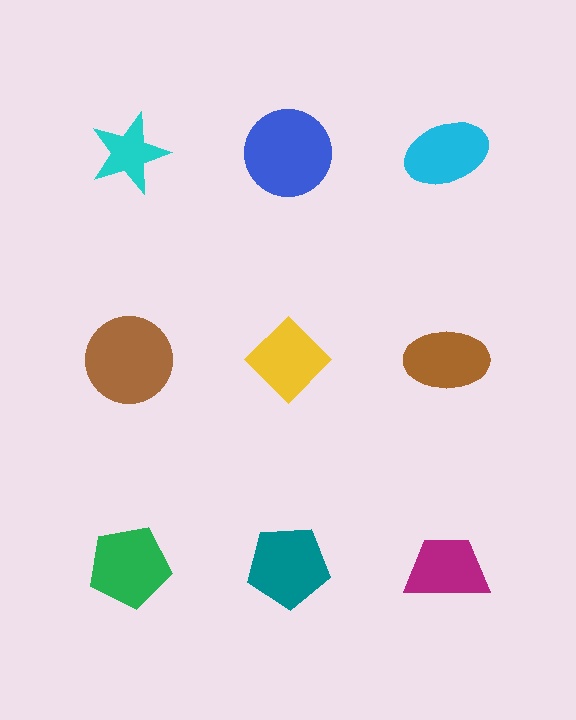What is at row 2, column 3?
A brown ellipse.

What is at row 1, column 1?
A cyan star.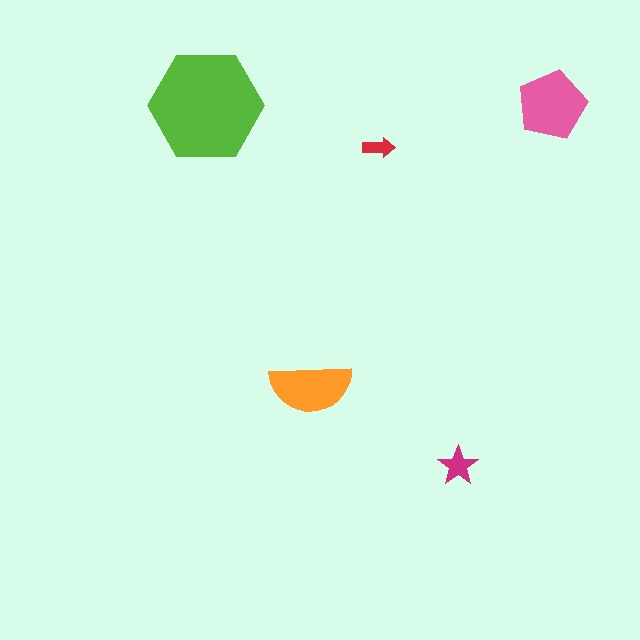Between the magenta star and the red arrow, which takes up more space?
The magenta star.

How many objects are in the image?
There are 5 objects in the image.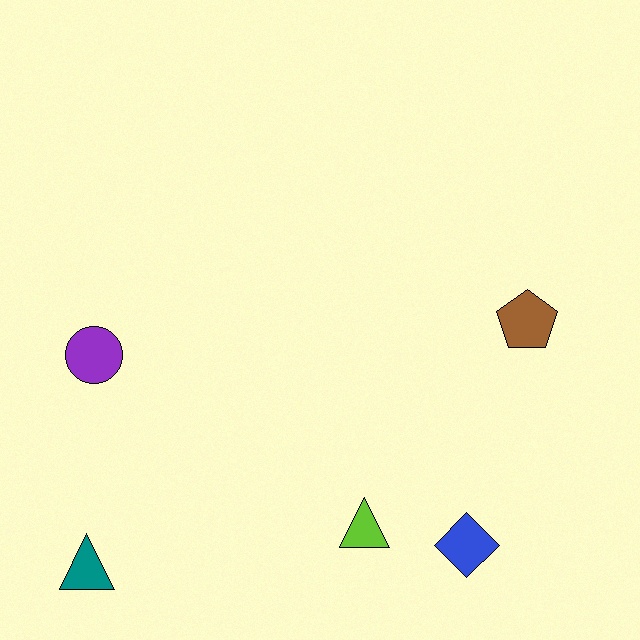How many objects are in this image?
There are 5 objects.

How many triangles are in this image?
There are 2 triangles.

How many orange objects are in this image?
There are no orange objects.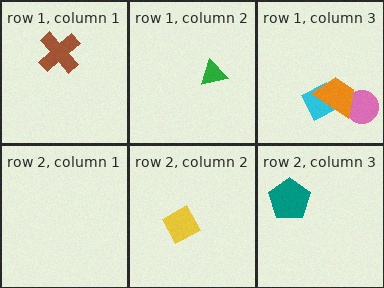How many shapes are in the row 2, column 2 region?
1.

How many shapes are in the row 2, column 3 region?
1.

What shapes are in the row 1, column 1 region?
The brown cross.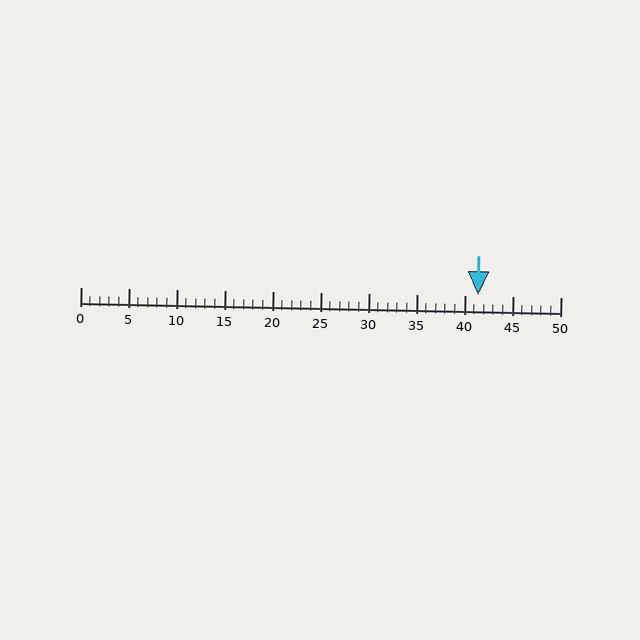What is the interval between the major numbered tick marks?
The major tick marks are spaced 5 units apart.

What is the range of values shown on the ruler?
The ruler shows values from 0 to 50.